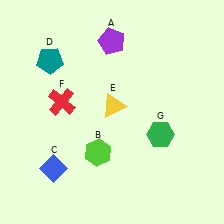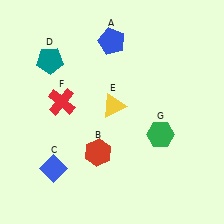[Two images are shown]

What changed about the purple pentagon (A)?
In Image 1, A is purple. In Image 2, it changed to blue.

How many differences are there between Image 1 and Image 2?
There are 2 differences between the two images.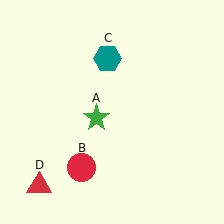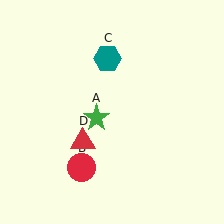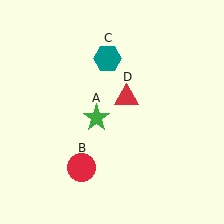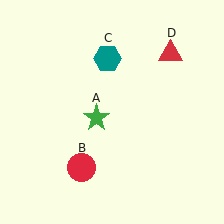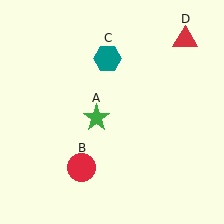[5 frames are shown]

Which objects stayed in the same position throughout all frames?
Green star (object A) and red circle (object B) and teal hexagon (object C) remained stationary.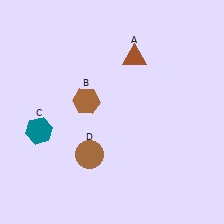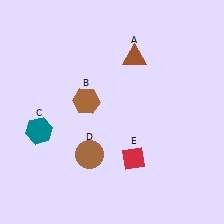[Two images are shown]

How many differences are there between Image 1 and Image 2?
There is 1 difference between the two images.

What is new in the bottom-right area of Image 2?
A red diamond (E) was added in the bottom-right area of Image 2.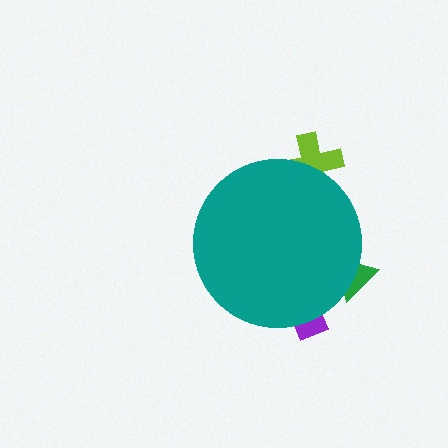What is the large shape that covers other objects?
A teal circle.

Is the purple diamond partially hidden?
Yes, the purple diamond is partially hidden behind the teal circle.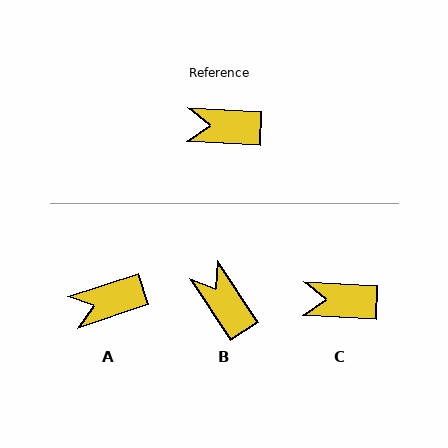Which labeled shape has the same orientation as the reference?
C.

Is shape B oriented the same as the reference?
No, it is off by about 54 degrees.